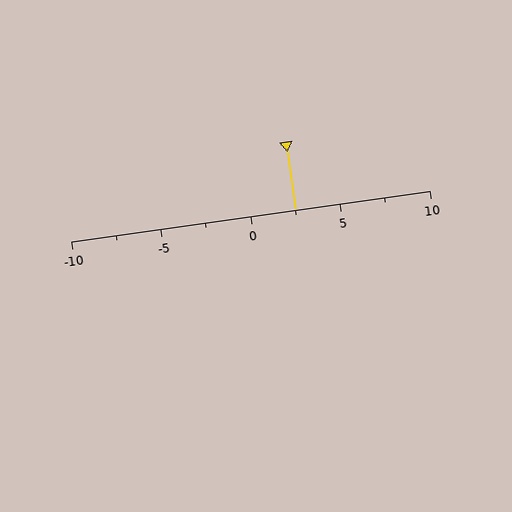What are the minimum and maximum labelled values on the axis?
The axis runs from -10 to 10.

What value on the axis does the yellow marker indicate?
The marker indicates approximately 2.5.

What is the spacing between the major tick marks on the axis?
The major ticks are spaced 5 apart.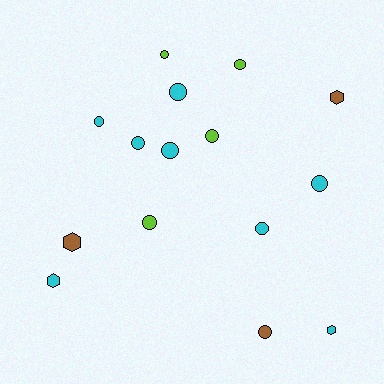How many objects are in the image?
There are 15 objects.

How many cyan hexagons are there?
There are 2 cyan hexagons.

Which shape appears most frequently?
Circle, with 11 objects.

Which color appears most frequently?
Cyan, with 8 objects.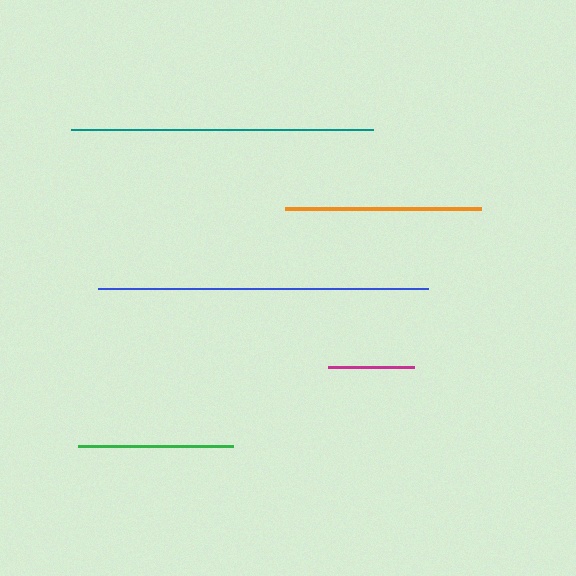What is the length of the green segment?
The green segment is approximately 155 pixels long.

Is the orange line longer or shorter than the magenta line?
The orange line is longer than the magenta line.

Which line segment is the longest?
The blue line is the longest at approximately 330 pixels.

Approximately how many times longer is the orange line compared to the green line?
The orange line is approximately 1.3 times the length of the green line.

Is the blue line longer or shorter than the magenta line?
The blue line is longer than the magenta line.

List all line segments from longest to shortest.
From longest to shortest: blue, teal, orange, green, magenta.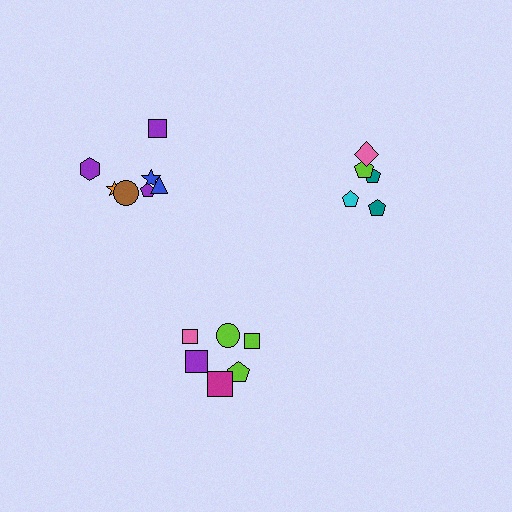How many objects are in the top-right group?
There are 5 objects.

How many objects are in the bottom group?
There are 6 objects.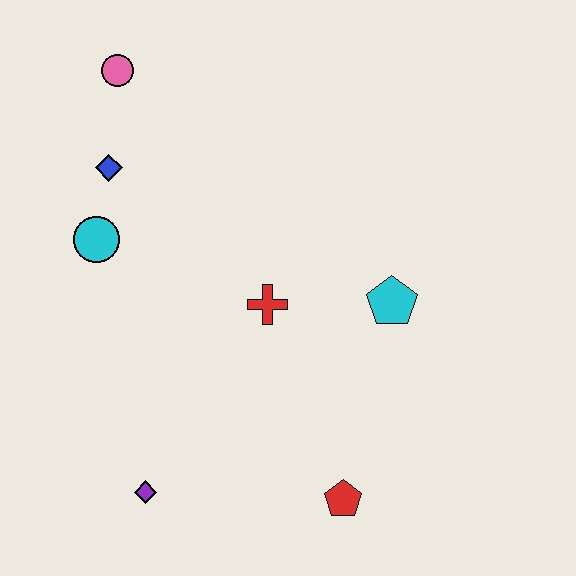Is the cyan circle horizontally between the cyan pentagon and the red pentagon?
No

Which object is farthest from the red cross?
The pink circle is farthest from the red cross.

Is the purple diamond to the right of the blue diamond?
Yes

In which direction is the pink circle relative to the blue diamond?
The pink circle is above the blue diamond.